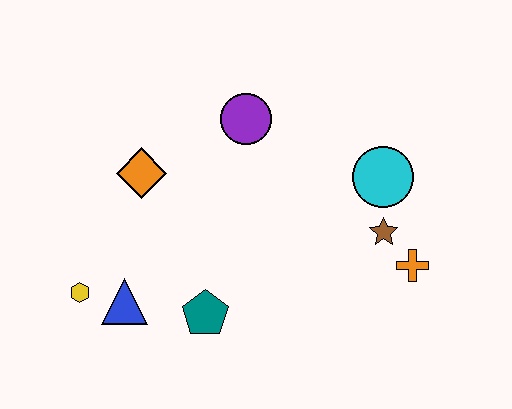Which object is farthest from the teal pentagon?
The cyan circle is farthest from the teal pentagon.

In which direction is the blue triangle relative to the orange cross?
The blue triangle is to the left of the orange cross.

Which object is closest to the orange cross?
The brown star is closest to the orange cross.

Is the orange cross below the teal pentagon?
No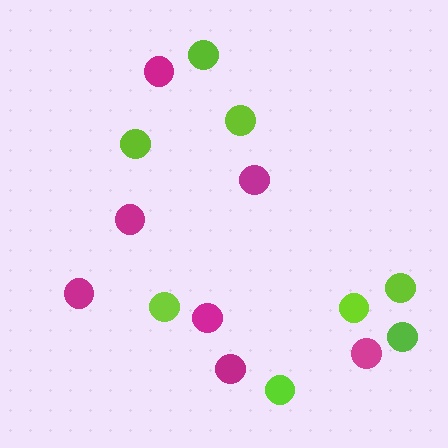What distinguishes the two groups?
There are 2 groups: one group of magenta circles (7) and one group of lime circles (8).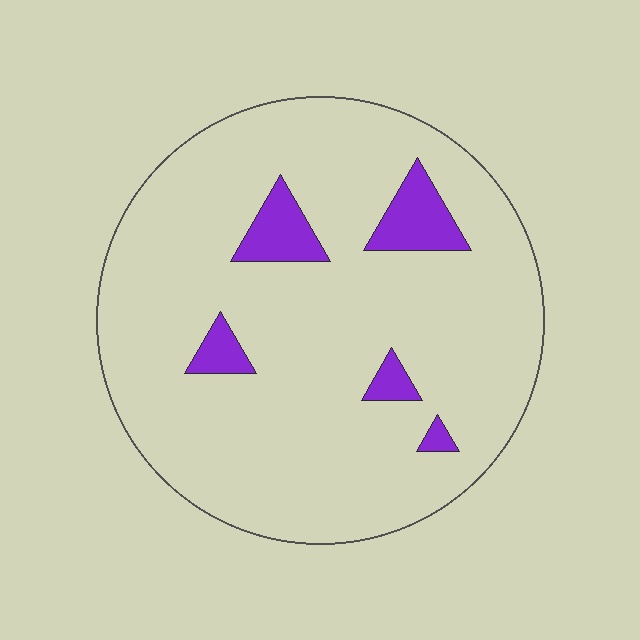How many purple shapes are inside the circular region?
5.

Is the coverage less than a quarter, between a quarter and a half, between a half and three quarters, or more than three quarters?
Less than a quarter.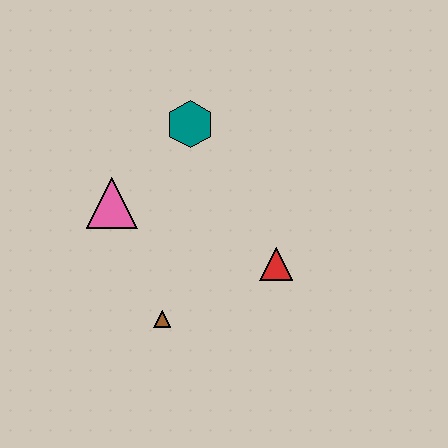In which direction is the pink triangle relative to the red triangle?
The pink triangle is to the left of the red triangle.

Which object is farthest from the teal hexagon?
The brown triangle is farthest from the teal hexagon.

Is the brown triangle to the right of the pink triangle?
Yes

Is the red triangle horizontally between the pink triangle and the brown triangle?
No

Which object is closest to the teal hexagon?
The pink triangle is closest to the teal hexagon.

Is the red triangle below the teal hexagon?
Yes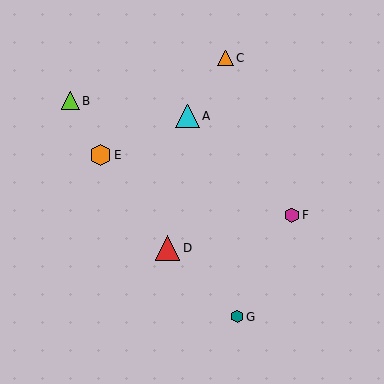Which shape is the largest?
The red triangle (labeled D) is the largest.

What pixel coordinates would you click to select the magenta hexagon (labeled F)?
Click at (292, 215) to select the magenta hexagon F.